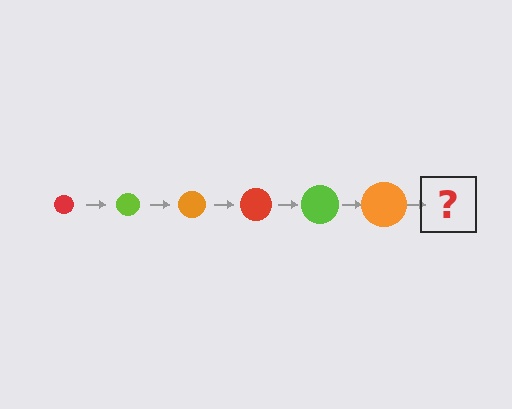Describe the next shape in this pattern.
It should be a red circle, larger than the previous one.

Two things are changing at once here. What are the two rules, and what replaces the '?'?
The two rules are that the circle grows larger each step and the color cycles through red, lime, and orange. The '?' should be a red circle, larger than the previous one.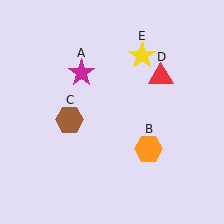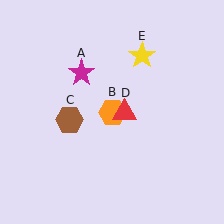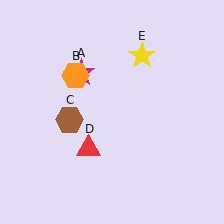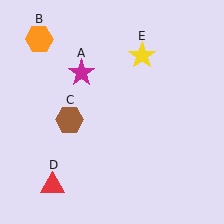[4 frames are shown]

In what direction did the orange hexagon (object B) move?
The orange hexagon (object B) moved up and to the left.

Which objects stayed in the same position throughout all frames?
Magenta star (object A) and brown hexagon (object C) and yellow star (object E) remained stationary.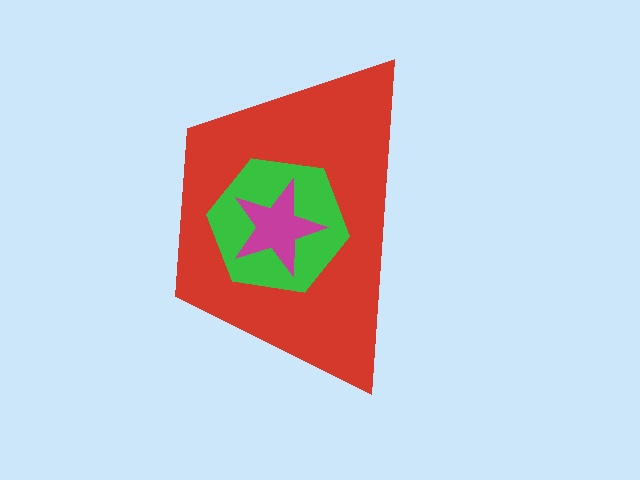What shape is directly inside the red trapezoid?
The green hexagon.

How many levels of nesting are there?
3.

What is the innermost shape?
The magenta star.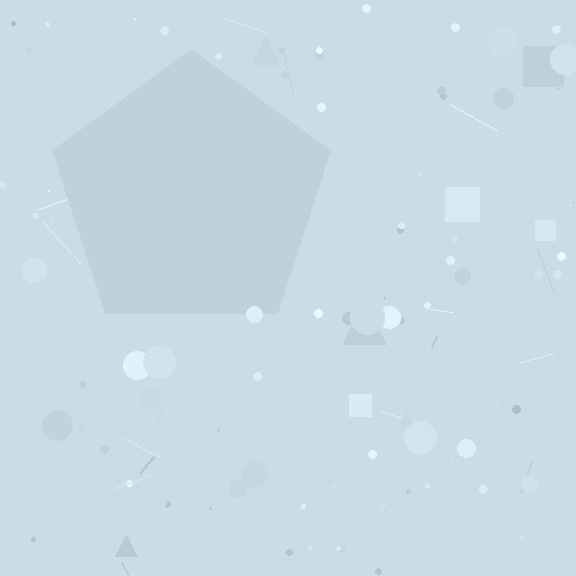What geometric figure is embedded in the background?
A pentagon is embedded in the background.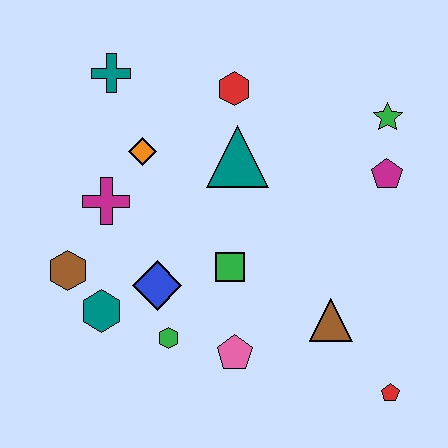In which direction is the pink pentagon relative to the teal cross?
The pink pentagon is below the teal cross.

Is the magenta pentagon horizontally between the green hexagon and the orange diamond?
No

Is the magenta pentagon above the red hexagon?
No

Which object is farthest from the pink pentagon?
The teal cross is farthest from the pink pentagon.